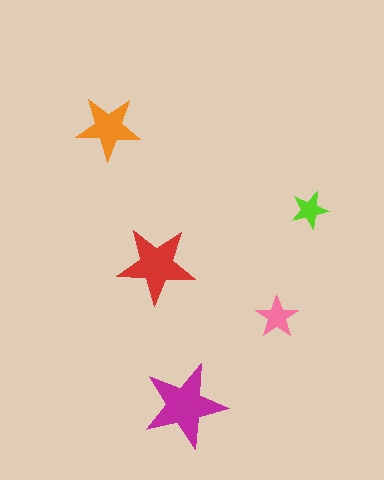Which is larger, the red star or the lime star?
The red one.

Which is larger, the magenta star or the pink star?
The magenta one.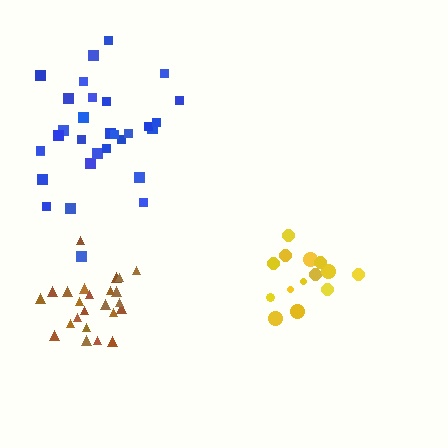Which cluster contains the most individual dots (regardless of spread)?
Blue (31).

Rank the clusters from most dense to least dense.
brown, yellow, blue.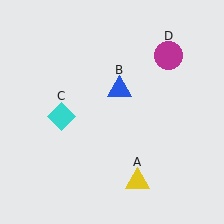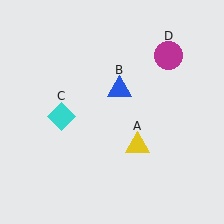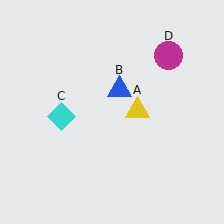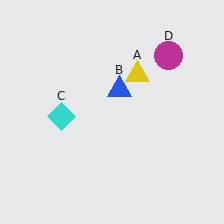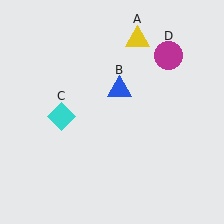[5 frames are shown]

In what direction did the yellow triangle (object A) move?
The yellow triangle (object A) moved up.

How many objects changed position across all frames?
1 object changed position: yellow triangle (object A).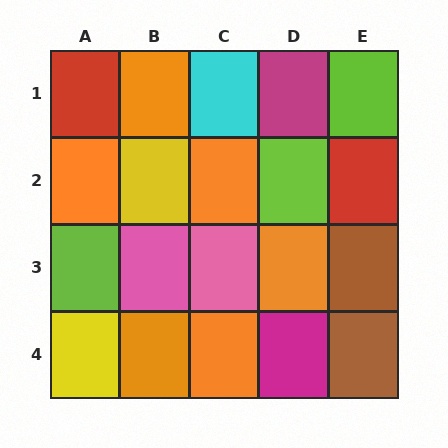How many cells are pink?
2 cells are pink.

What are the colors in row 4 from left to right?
Yellow, orange, orange, magenta, brown.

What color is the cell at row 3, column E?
Brown.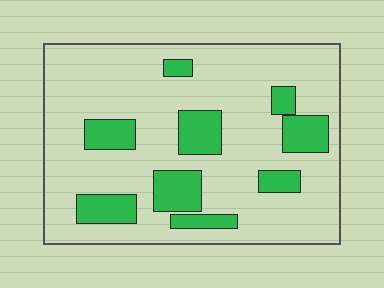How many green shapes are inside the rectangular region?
9.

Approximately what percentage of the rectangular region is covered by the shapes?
Approximately 20%.